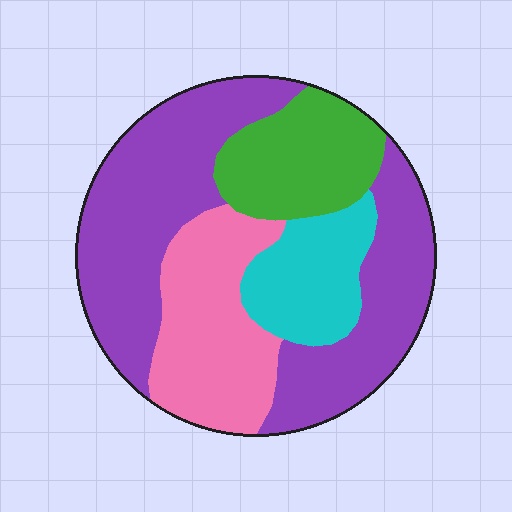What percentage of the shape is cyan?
Cyan covers 13% of the shape.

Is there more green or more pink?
Pink.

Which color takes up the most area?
Purple, at roughly 50%.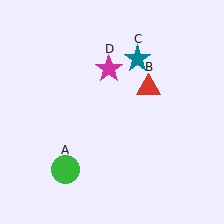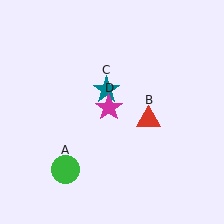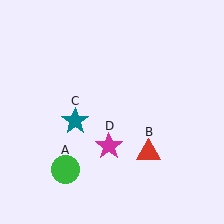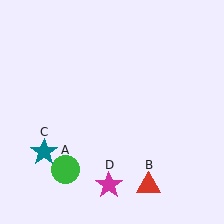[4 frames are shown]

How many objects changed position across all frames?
3 objects changed position: red triangle (object B), teal star (object C), magenta star (object D).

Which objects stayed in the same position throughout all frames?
Green circle (object A) remained stationary.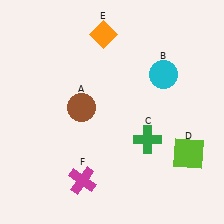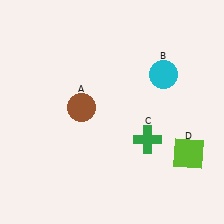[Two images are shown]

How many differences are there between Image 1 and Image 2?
There are 2 differences between the two images.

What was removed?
The orange diamond (E), the magenta cross (F) were removed in Image 2.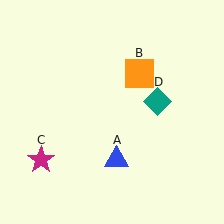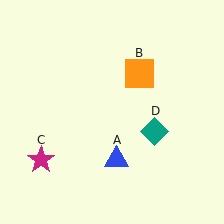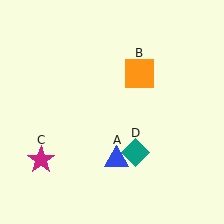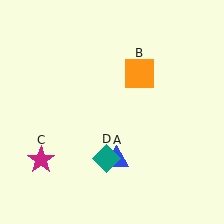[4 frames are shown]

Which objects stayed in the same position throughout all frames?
Blue triangle (object A) and orange square (object B) and magenta star (object C) remained stationary.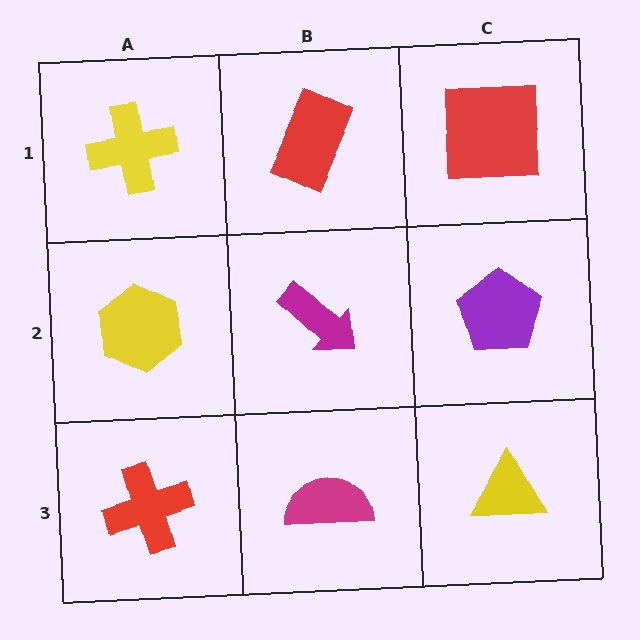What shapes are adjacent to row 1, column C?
A purple pentagon (row 2, column C), a red rectangle (row 1, column B).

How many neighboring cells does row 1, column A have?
2.